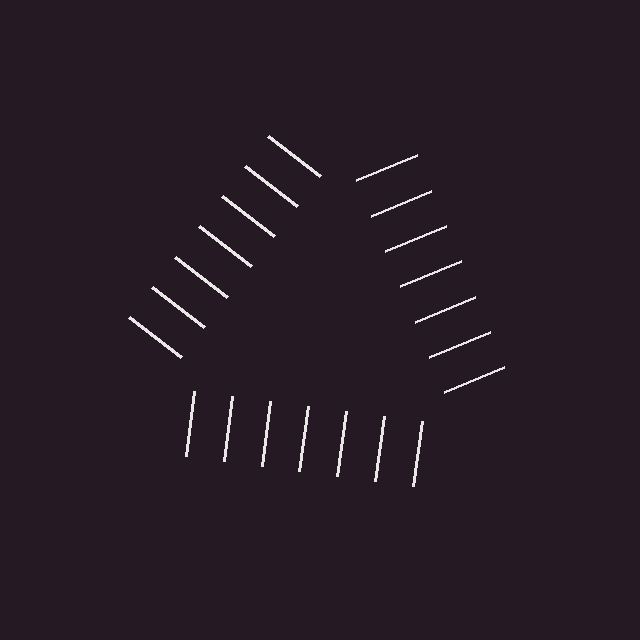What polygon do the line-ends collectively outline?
An illusory triangle — the line segments terminate on its edges but no continuous stroke is drawn.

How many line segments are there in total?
21 — 7 along each of the 3 edges.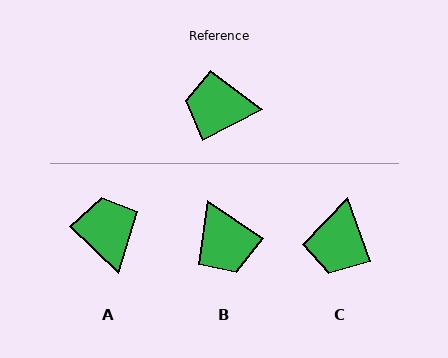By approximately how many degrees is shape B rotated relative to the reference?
Approximately 119 degrees counter-clockwise.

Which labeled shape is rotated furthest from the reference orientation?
B, about 119 degrees away.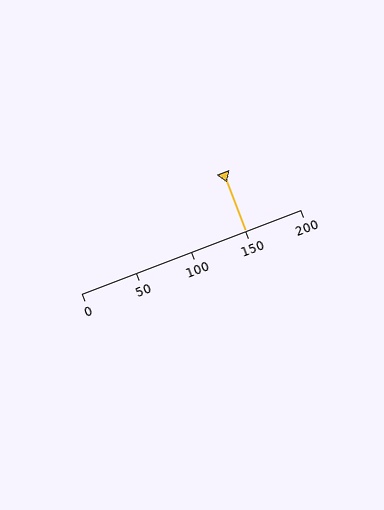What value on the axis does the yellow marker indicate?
The marker indicates approximately 150.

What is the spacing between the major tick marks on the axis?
The major ticks are spaced 50 apart.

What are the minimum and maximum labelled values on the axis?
The axis runs from 0 to 200.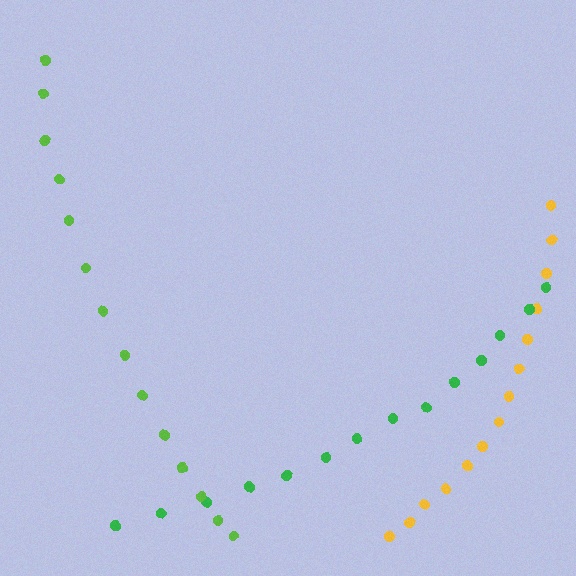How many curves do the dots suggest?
There are 3 distinct paths.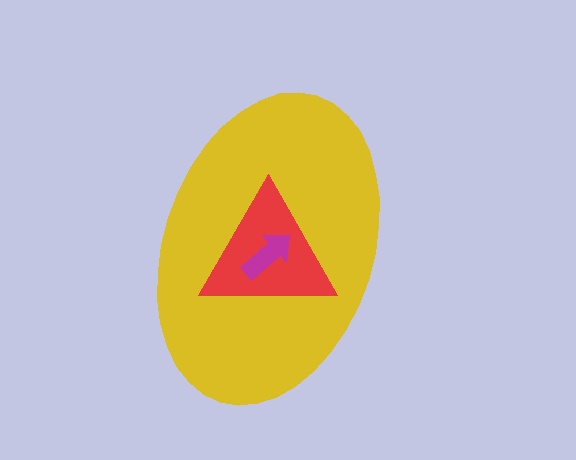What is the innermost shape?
The magenta arrow.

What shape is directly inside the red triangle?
The magenta arrow.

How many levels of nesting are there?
3.